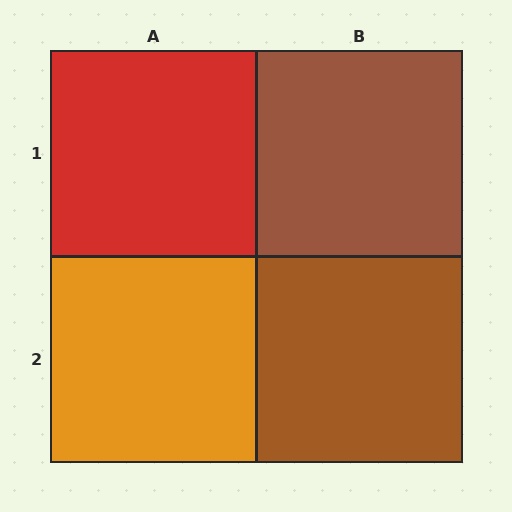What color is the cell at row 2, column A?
Orange.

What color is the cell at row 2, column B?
Brown.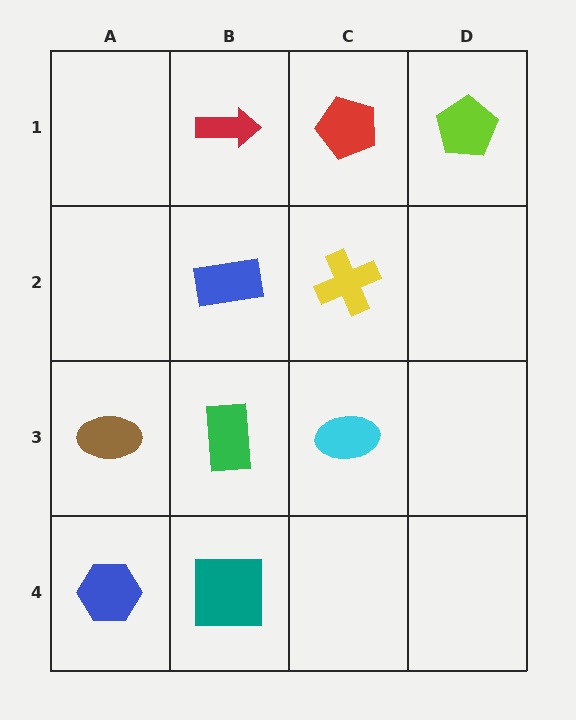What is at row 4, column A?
A blue hexagon.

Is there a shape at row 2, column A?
No, that cell is empty.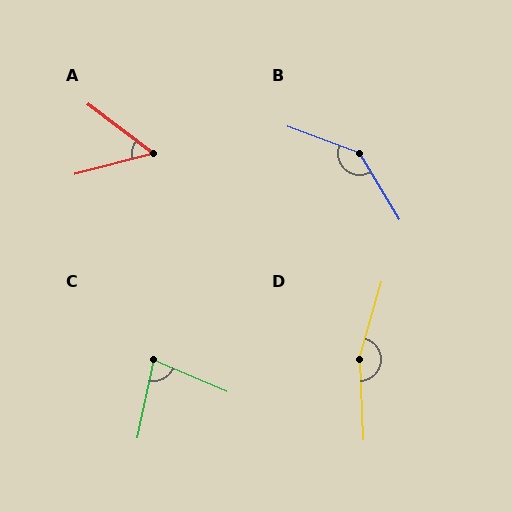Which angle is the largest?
D, at approximately 161 degrees.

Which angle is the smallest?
A, at approximately 52 degrees.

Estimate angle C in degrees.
Approximately 79 degrees.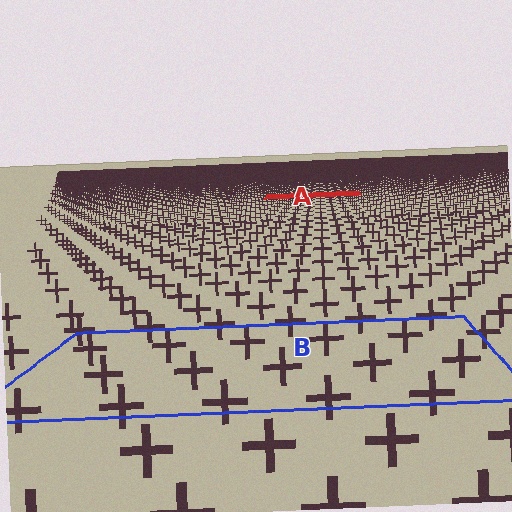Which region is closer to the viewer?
Region B is closer. The texture elements there are larger and more spread out.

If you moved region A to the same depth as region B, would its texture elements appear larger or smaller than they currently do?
They would appear larger. At a closer depth, the same texture elements are projected at a bigger on-screen size.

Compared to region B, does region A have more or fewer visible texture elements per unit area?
Region A has more texture elements per unit area — they are packed more densely because it is farther away.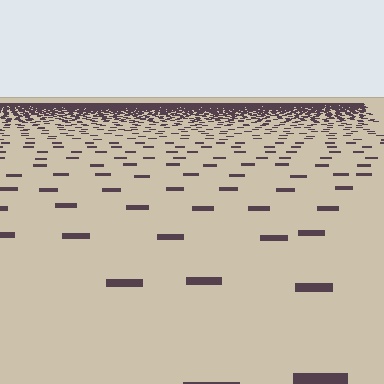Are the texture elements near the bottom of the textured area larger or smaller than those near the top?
Larger. Near the bottom, elements are closer to the viewer and appear at a bigger on-screen size.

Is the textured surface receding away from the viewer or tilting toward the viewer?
The surface is receding away from the viewer. Texture elements get smaller and denser toward the top.